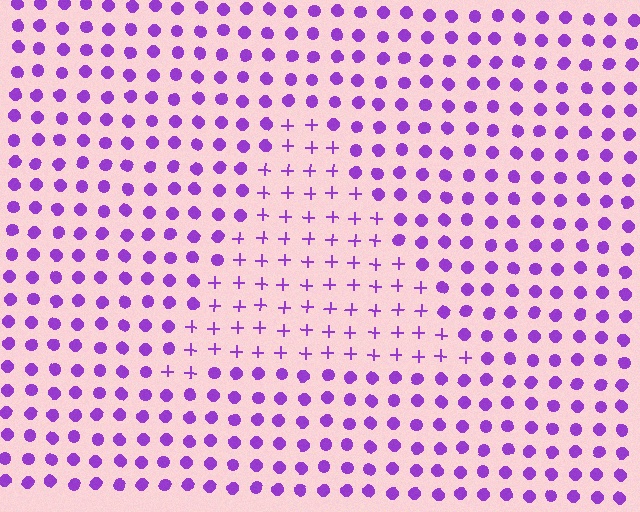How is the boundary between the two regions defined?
The boundary is defined by a change in element shape: plus signs inside vs. circles outside. All elements share the same color and spacing.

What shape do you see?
I see a triangle.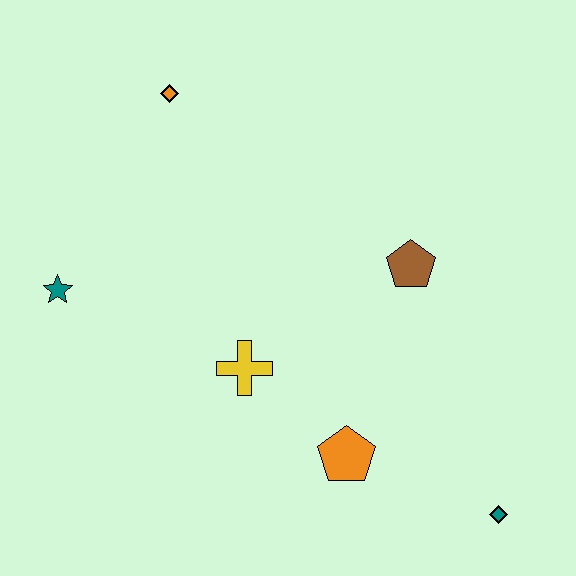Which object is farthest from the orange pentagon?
The orange diamond is farthest from the orange pentagon.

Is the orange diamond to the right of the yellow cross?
No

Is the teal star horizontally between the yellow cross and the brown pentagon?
No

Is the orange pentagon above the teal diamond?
Yes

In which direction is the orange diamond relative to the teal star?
The orange diamond is above the teal star.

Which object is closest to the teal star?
The yellow cross is closest to the teal star.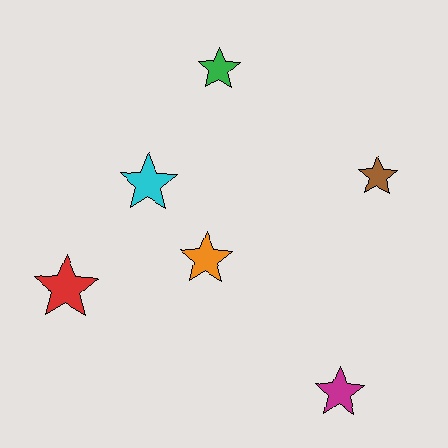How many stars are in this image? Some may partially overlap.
There are 6 stars.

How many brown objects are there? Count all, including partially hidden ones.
There is 1 brown object.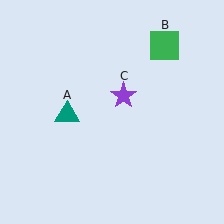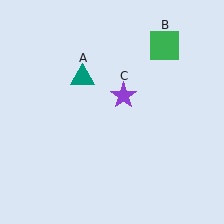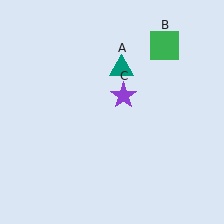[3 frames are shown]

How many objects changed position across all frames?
1 object changed position: teal triangle (object A).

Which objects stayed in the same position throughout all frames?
Green square (object B) and purple star (object C) remained stationary.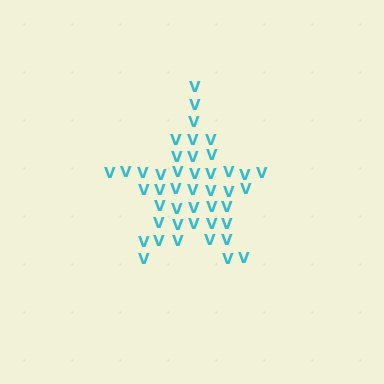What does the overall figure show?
The overall figure shows a star.